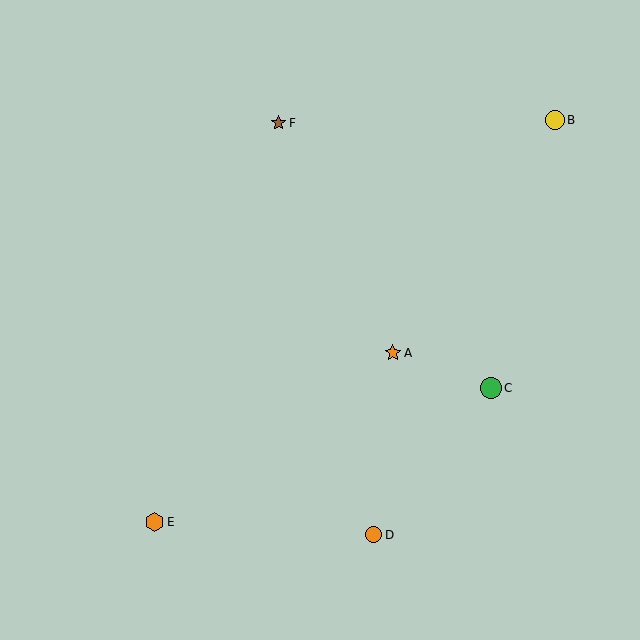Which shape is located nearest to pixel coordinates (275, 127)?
The brown star (labeled F) at (279, 123) is nearest to that location.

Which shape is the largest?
The green circle (labeled C) is the largest.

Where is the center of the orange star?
The center of the orange star is at (393, 353).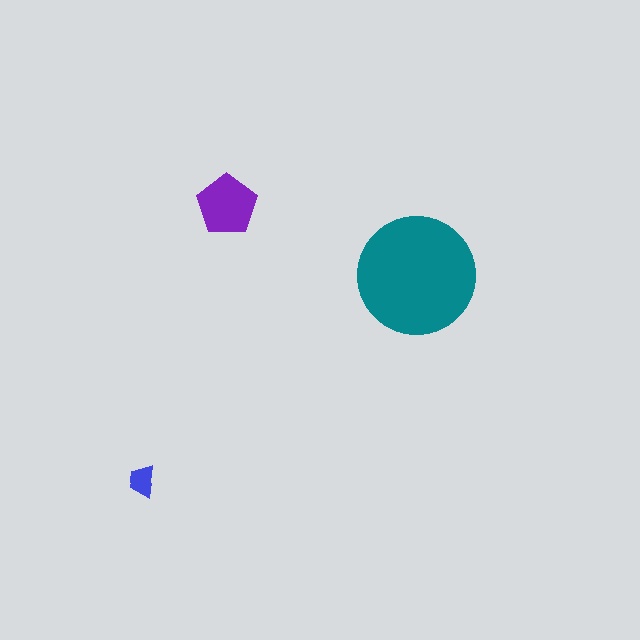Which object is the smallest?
The blue trapezoid.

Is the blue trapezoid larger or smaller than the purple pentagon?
Smaller.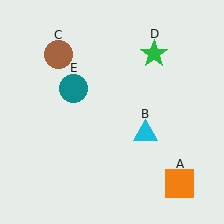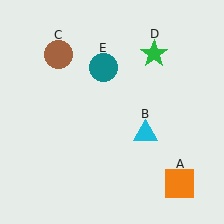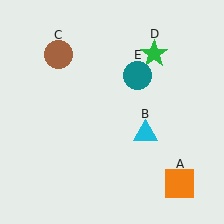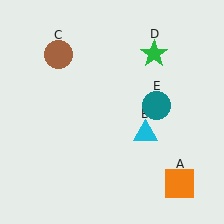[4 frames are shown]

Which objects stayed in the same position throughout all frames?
Orange square (object A) and cyan triangle (object B) and brown circle (object C) and green star (object D) remained stationary.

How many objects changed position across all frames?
1 object changed position: teal circle (object E).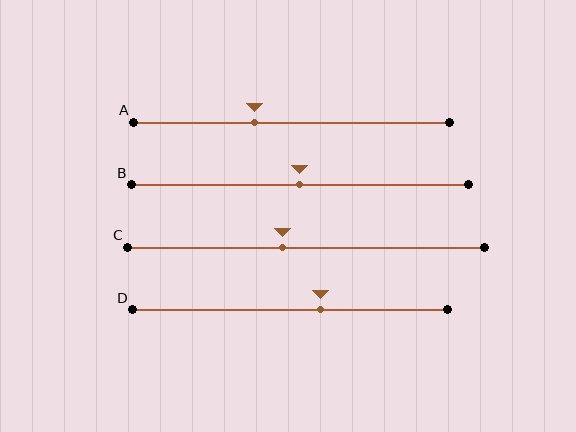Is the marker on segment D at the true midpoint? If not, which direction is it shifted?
No, the marker on segment D is shifted to the right by about 10% of the segment length.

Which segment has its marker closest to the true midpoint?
Segment B has its marker closest to the true midpoint.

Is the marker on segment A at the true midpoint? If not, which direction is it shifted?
No, the marker on segment A is shifted to the left by about 12% of the segment length.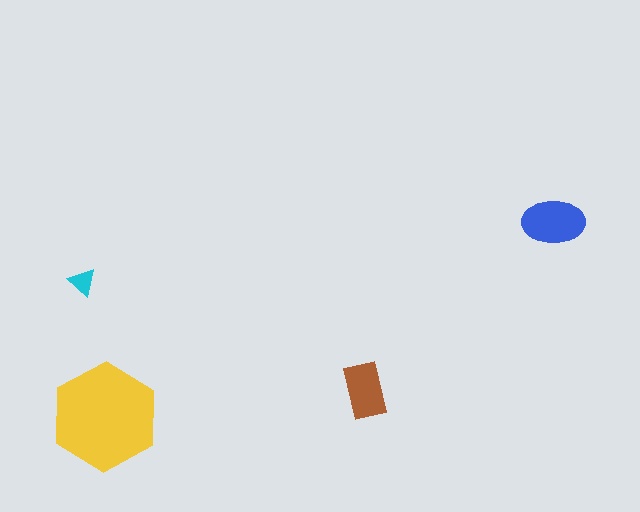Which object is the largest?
The yellow hexagon.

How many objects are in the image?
There are 4 objects in the image.